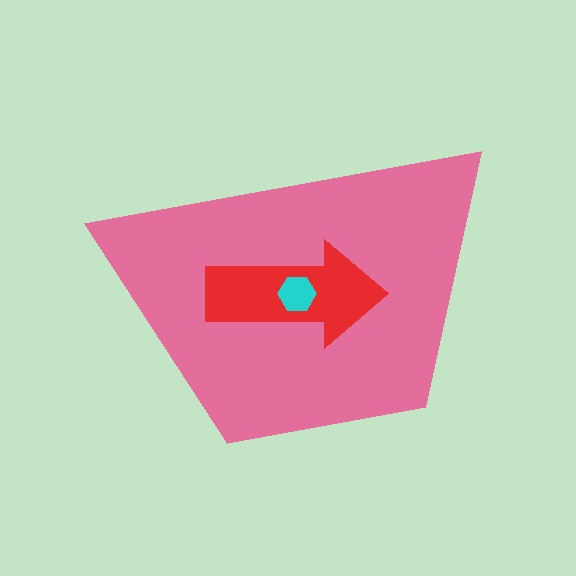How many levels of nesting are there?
3.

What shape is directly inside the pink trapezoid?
The red arrow.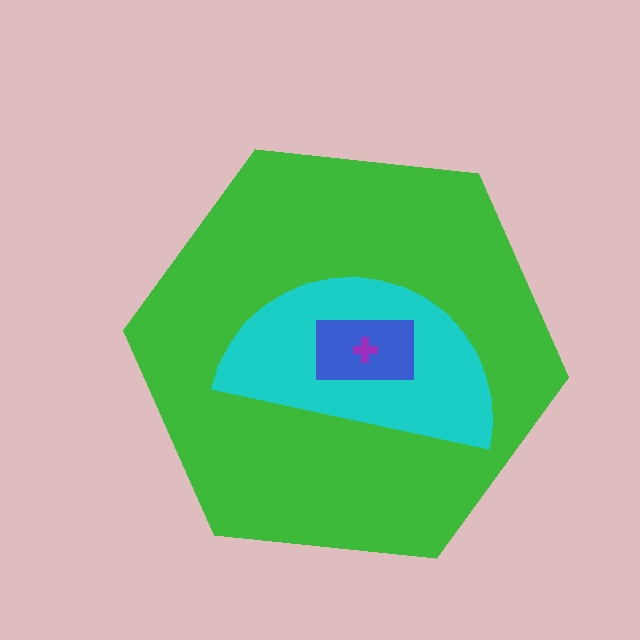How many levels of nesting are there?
4.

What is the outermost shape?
The green hexagon.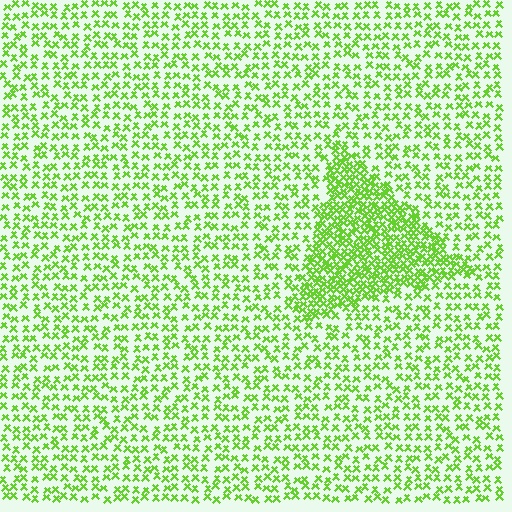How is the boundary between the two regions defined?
The boundary is defined by a change in element density (approximately 2.3x ratio). All elements are the same color, size, and shape.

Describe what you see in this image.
The image contains small lime elements arranged at two different densities. A triangle-shaped region is visible where the elements are more densely packed than the surrounding area.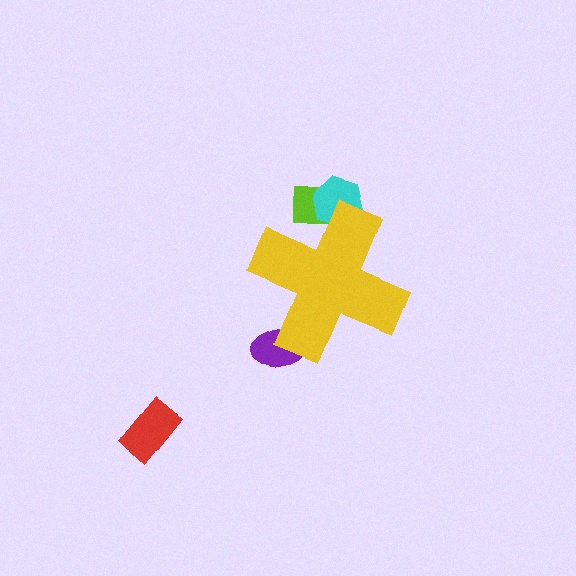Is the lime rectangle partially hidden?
Yes, the lime rectangle is partially hidden behind the yellow cross.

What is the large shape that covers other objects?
A yellow cross.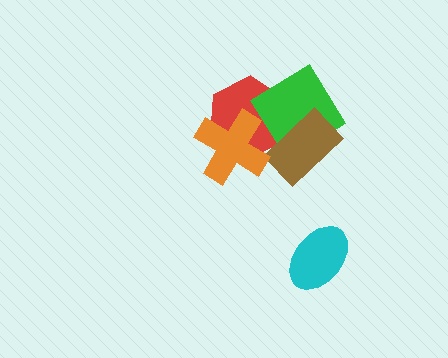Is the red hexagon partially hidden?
Yes, it is partially covered by another shape.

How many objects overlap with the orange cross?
2 objects overlap with the orange cross.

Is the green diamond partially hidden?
Yes, it is partially covered by another shape.